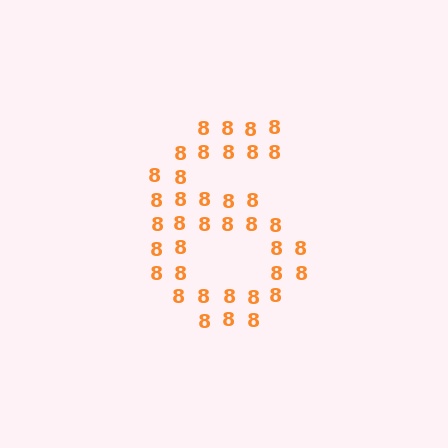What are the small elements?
The small elements are digit 8's.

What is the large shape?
The large shape is the digit 6.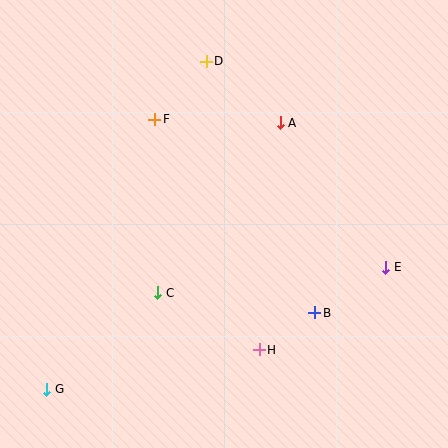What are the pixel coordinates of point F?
Point F is at (155, 119).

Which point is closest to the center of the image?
Point C at (158, 293) is closest to the center.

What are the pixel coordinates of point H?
Point H is at (259, 350).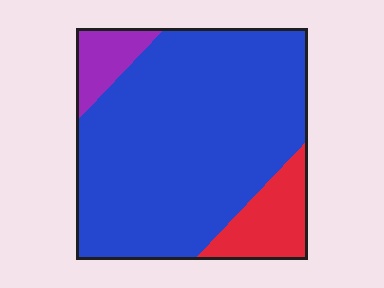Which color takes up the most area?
Blue, at roughly 80%.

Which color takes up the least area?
Purple, at roughly 10%.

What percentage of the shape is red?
Red takes up about one eighth (1/8) of the shape.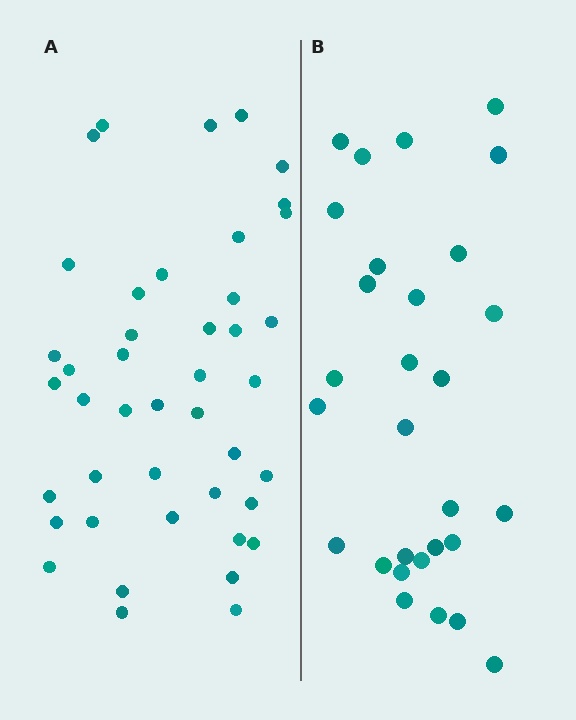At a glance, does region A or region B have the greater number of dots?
Region A (the left region) has more dots.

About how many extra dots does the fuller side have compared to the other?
Region A has approximately 15 more dots than region B.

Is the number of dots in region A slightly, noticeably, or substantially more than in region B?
Region A has substantially more. The ratio is roughly 1.5 to 1.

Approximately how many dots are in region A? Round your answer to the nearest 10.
About 40 dots. (The exact count is 43, which rounds to 40.)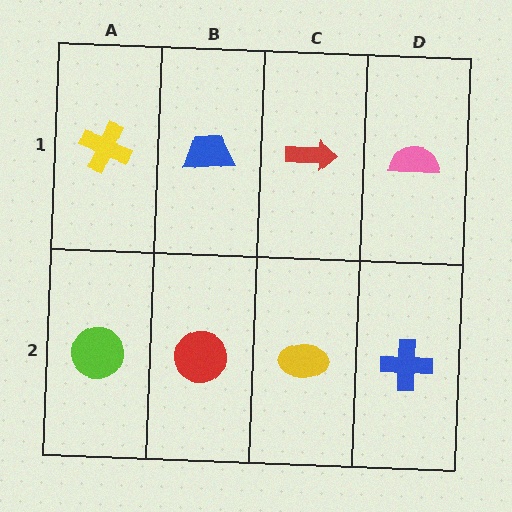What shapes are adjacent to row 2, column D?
A pink semicircle (row 1, column D), a yellow ellipse (row 2, column C).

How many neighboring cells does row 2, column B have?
3.